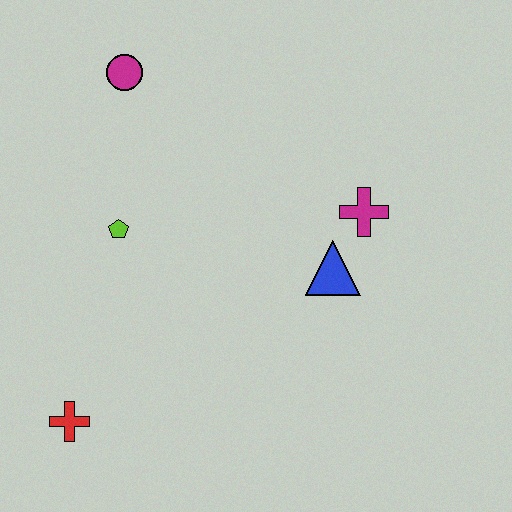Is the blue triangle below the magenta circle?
Yes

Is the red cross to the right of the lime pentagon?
No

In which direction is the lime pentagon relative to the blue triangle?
The lime pentagon is to the left of the blue triangle.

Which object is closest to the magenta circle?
The lime pentagon is closest to the magenta circle.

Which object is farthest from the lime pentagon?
The magenta cross is farthest from the lime pentagon.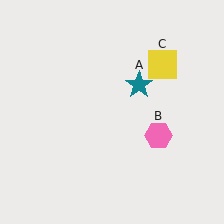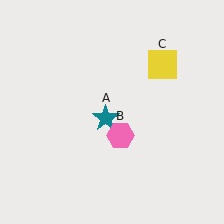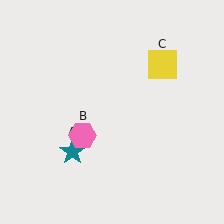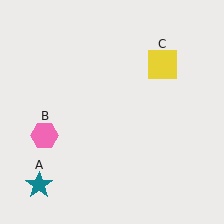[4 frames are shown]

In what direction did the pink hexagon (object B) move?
The pink hexagon (object B) moved left.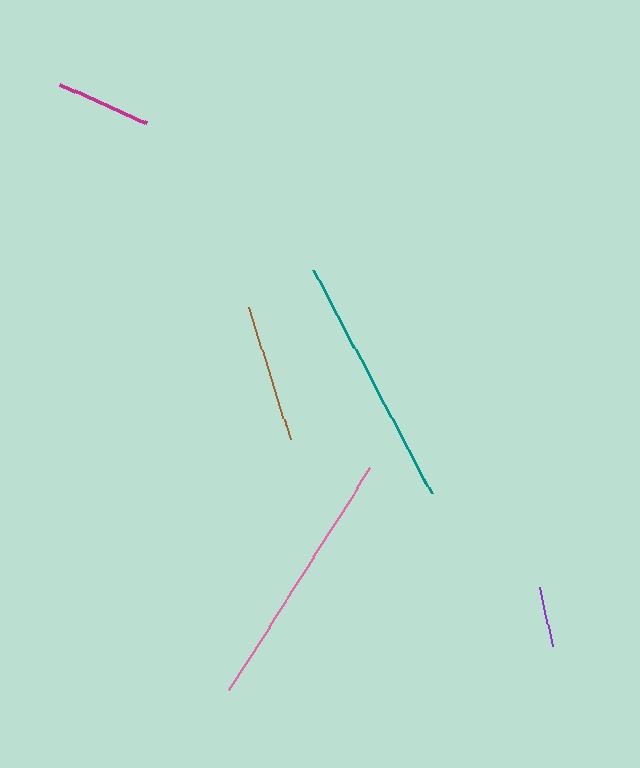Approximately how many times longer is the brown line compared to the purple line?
The brown line is approximately 2.3 times the length of the purple line.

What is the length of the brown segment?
The brown segment is approximately 139 pixels long.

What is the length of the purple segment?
The purple segment is approximately 61 pixels long.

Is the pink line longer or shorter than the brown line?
The pink line is longer than the brown line.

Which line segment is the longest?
The pink line is the longest at approximately 263 pixels.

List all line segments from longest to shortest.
From longest to shortest: pink, teal, brown, magenta, purple.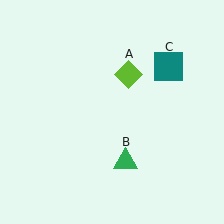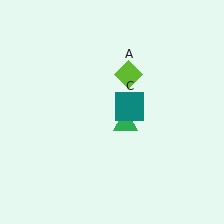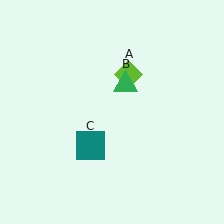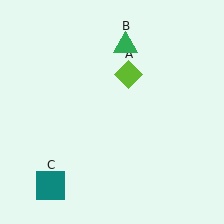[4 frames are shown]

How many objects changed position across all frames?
2 objects changed position: green triangle (object B), teal square (object C).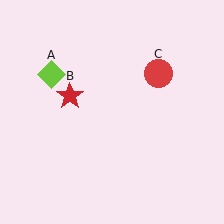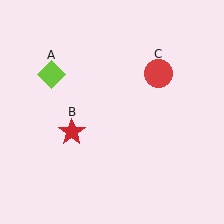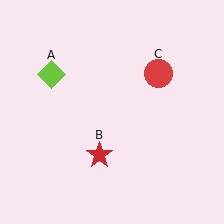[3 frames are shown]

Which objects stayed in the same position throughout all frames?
Lime diamond (object A) and red circle (object C) remained stationary.